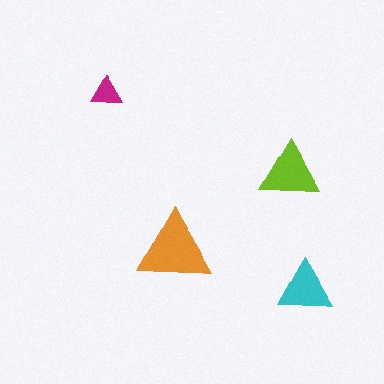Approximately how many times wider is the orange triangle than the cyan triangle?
About 1.5 times wider.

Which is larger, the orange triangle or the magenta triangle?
The orange one.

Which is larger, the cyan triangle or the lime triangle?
The lime one.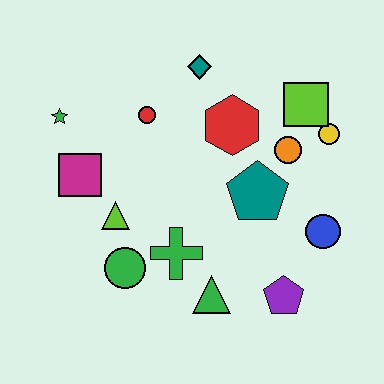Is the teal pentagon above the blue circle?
Yes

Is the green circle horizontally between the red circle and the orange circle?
No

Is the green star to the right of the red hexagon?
No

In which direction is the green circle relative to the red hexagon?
The green circle is below the red hexagon.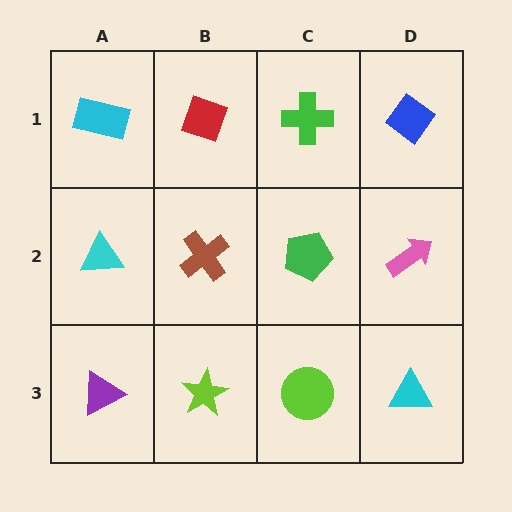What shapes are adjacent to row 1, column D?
A pink arrow (row 2, column D), a green cross (row 1, column C).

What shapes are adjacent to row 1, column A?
A cyan triangle (row 2, column A), a red diamond (row 1, column B).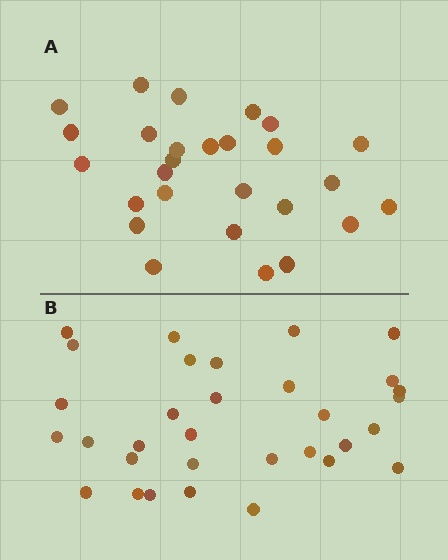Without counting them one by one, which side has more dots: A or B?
Region B (the bottom region) has more dots.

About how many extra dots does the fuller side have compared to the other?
Region B has about 5 more dots than region A.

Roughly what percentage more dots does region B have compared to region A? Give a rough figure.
About 20% more.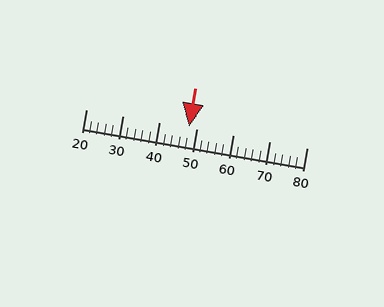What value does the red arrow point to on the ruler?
The red arrow points to approximately 48.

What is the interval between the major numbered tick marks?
The major tick marks are spaced 10 units apart.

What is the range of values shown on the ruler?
The ruler shows values from 20 to 80.